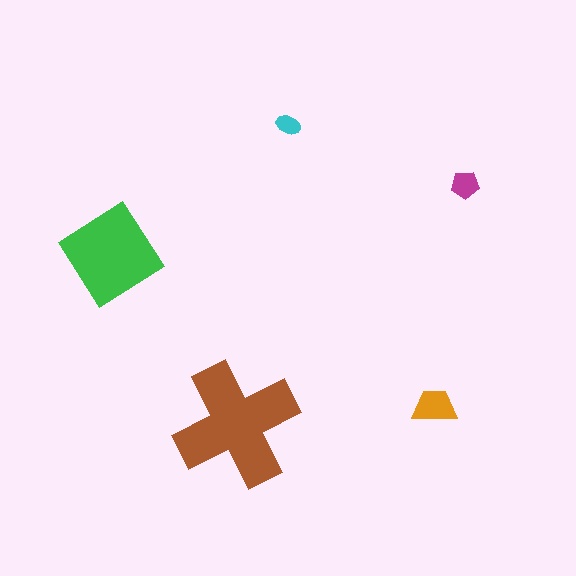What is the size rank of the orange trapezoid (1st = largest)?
3rd.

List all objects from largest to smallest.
The brown cross, the green diamond, the orange trapezoid, the magenta pentagon, the cyan ellipse.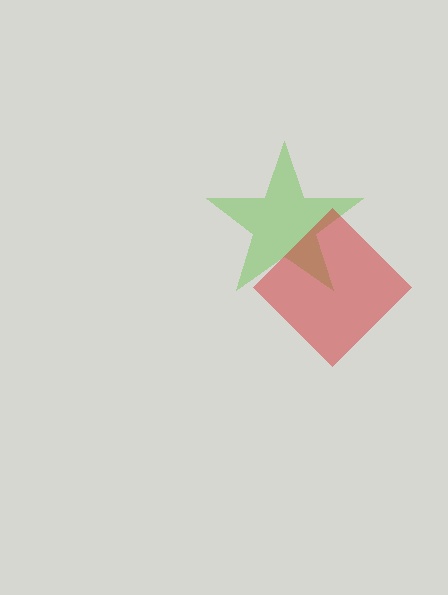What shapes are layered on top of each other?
The layered shapes are: a lime star, a red diamond.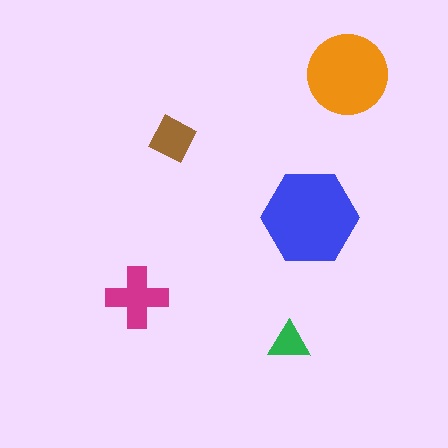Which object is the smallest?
The green triangle.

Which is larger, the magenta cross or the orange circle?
The orange circle.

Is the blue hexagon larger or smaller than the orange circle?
Larger.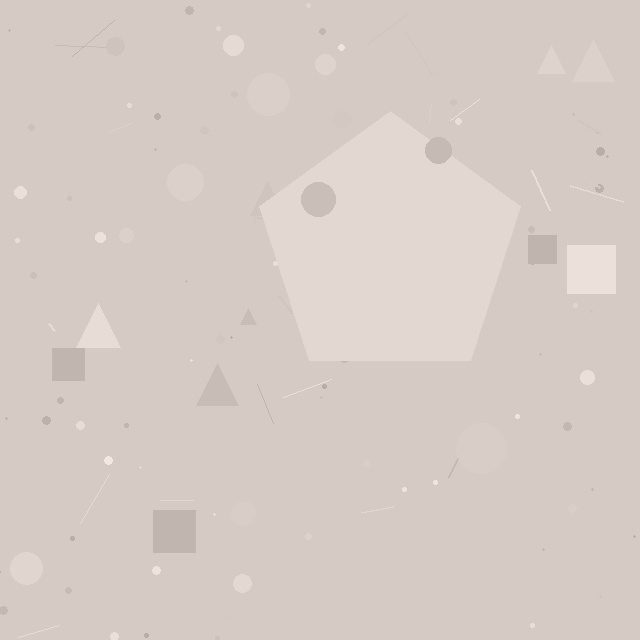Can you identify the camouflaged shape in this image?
The camouflaged shape is a pentagon.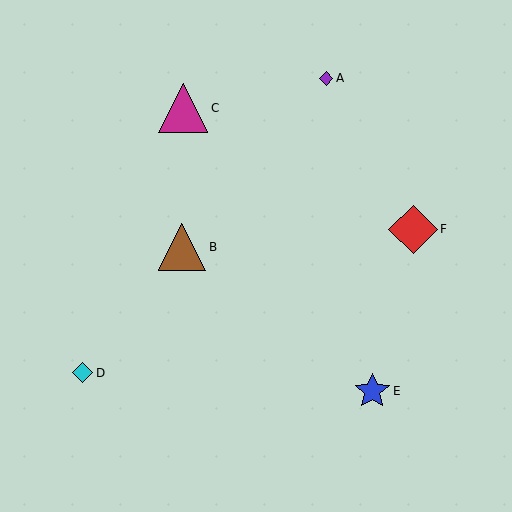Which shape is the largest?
The magenta triangle (labeled C) is the largest.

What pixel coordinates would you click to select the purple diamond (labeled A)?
Click at (326, 78) to select the purple diamond A.